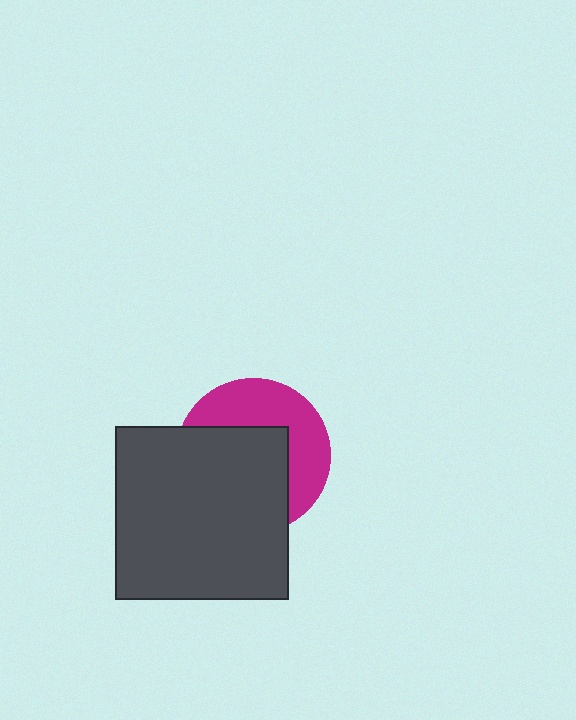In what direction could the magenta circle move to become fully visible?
The magenta circle could move toward the upper-right. That would shift it out from behind the dark gray square entirely.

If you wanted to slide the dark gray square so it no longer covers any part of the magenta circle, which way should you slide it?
Slide it toward the lower-left — that is the most direct way to separate the two shapes.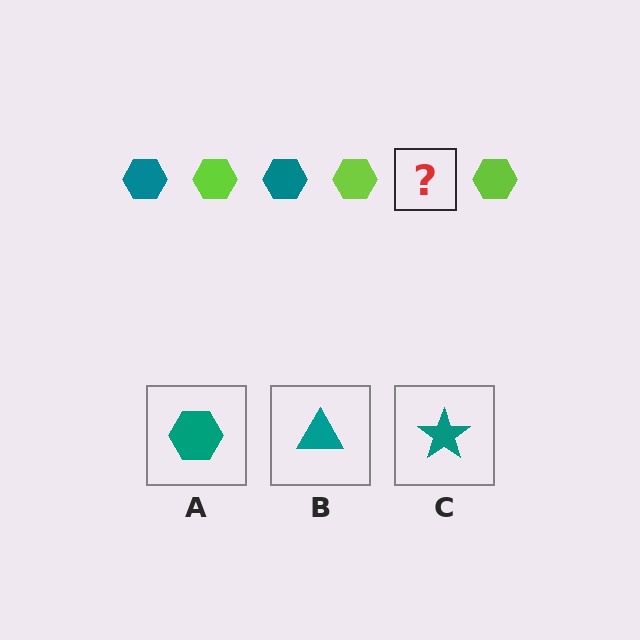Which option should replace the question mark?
Option A.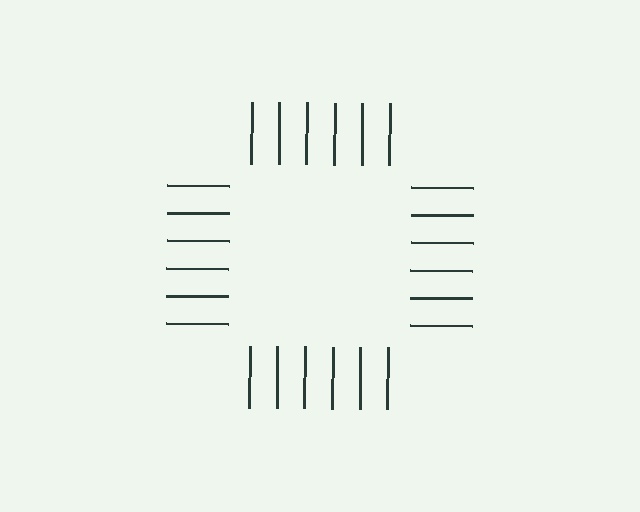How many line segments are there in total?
24 — 6 along each of the 4 edges.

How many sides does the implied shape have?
4 sides — the line-ends trace a square.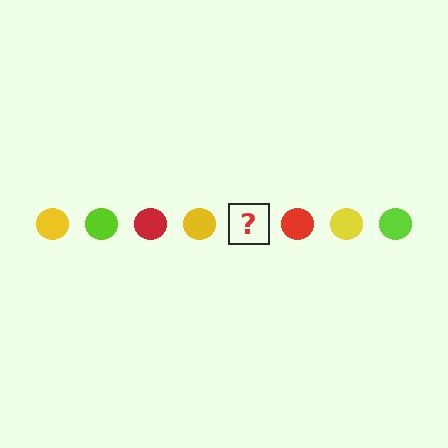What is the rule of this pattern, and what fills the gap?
The rule is that the pattern cycles through yellow, lime, red circles. The gap should be filled with a lime circle.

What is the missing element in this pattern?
The missing element is a lime circle.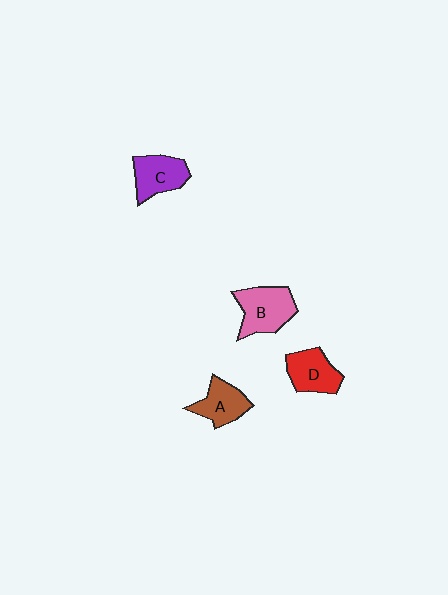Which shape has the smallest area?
Shape A (brown).